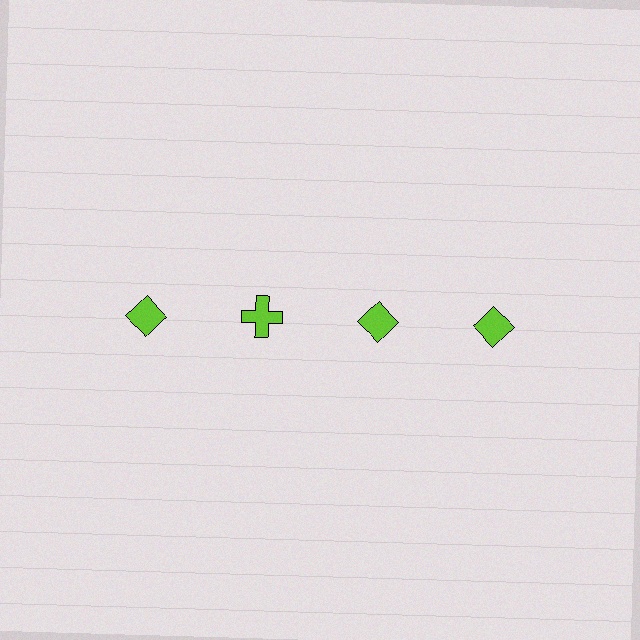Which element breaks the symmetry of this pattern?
The lime cross in the top row, second from left column breaks the symmetry. All other shapes are lime diamonds.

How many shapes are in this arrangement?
There are 4 shapes arranged in a grid pattern.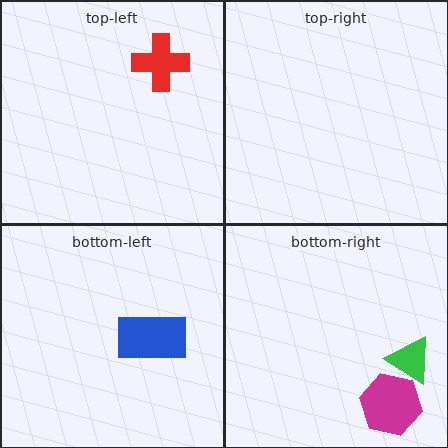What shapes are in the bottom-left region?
The blue rectangle.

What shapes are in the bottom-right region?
The magenta hexagon, the green triangle.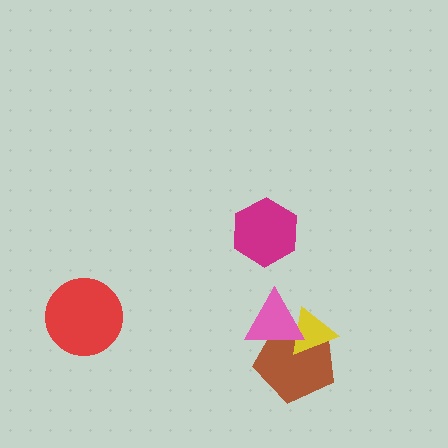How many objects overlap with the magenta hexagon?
0 objects overlap with the magenta hexagon.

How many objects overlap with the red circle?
0 objects overlap with the red circle.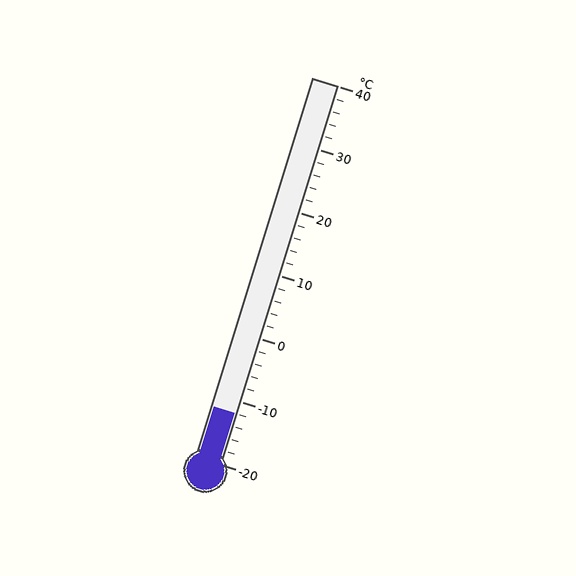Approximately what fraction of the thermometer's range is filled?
The thermometer is filled to approximately 15% of its range.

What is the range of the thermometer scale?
The thermometer scale ranges from -20°C to 40°C.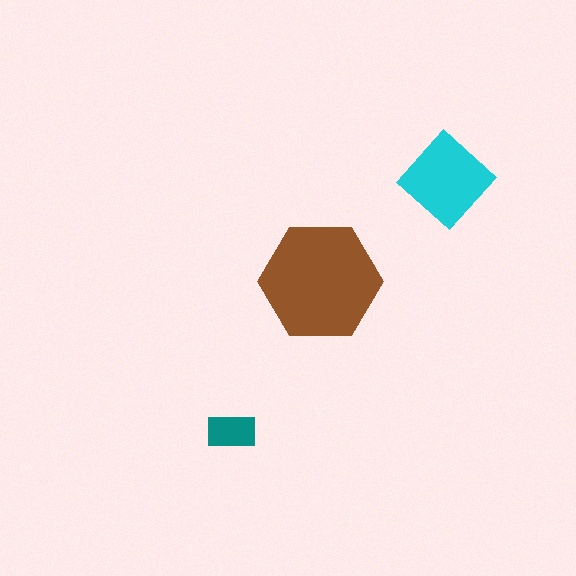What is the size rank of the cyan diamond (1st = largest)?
2nd.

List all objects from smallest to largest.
The teal rectangle, the cyan diamond, the brown hexagon.